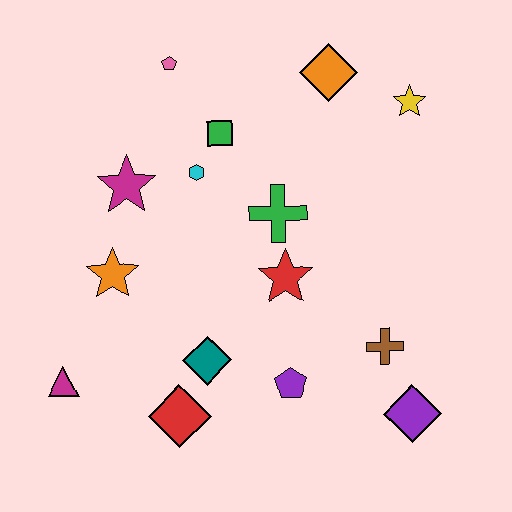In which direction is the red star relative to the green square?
The red star is below the green square.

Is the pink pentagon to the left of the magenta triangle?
No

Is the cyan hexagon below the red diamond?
No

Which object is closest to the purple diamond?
The brown cross is closest to the purple diamond.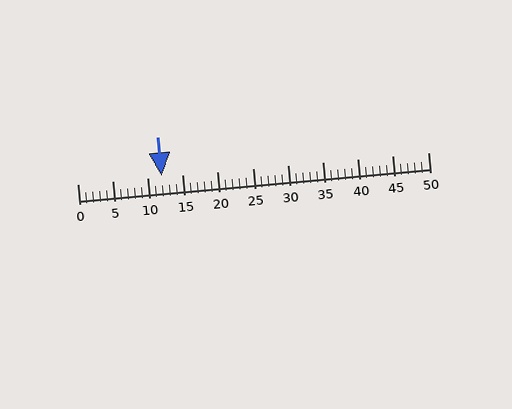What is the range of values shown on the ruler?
The ruler shows values from 0 to 50.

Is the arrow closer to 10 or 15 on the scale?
The arrow is closer to 10.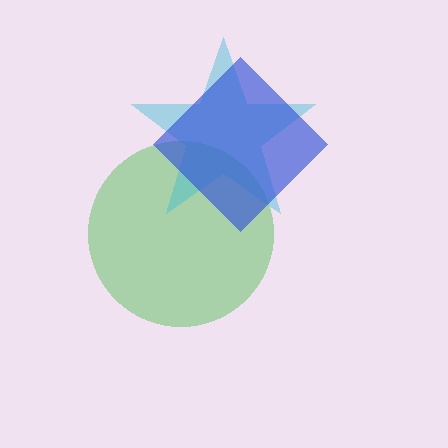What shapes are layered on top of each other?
The layered shapes are: a green circle, a cyan star, a blue diamond.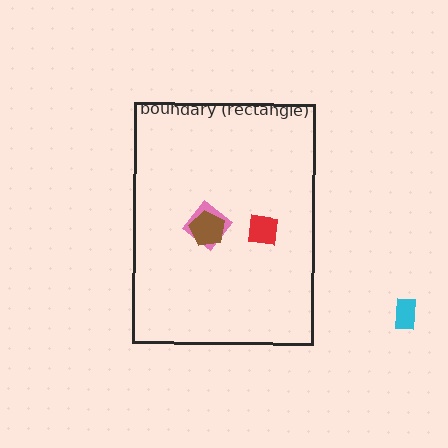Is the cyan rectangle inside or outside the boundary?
Outside.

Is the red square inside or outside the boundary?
Inside.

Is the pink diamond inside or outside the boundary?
Inside.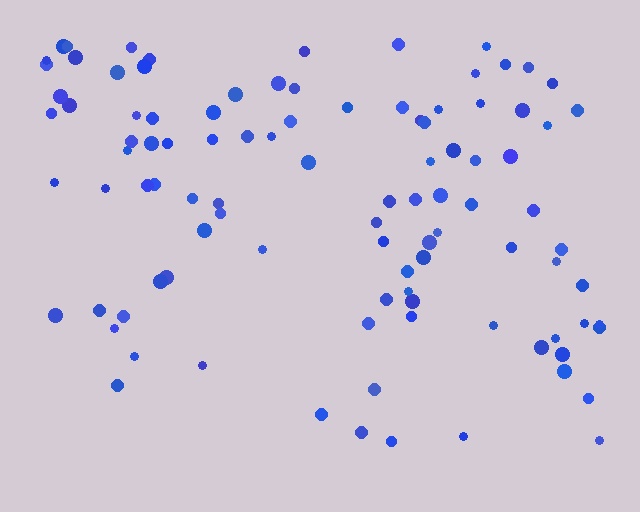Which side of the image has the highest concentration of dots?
The top.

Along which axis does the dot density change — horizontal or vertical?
Vertical.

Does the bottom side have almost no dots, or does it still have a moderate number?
Still a moderate number, just noticeably fewer than the top.